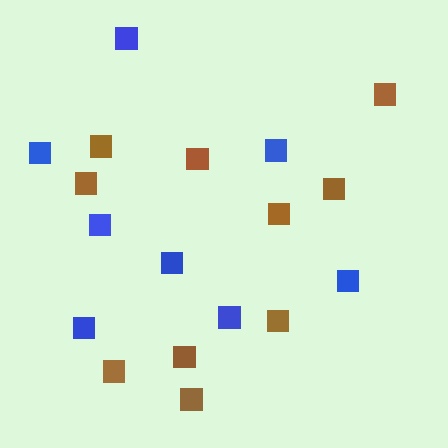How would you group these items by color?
There are 2 groups: one group of blue squares (8) and one group of brown squares (10).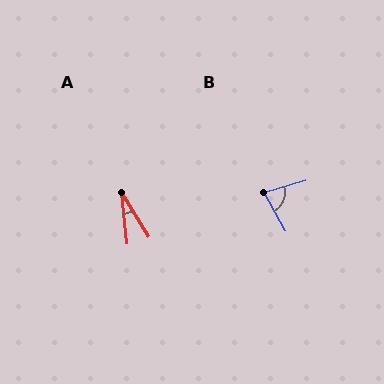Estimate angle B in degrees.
Approximately 78 degrees.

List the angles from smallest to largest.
A (25°), B (78°).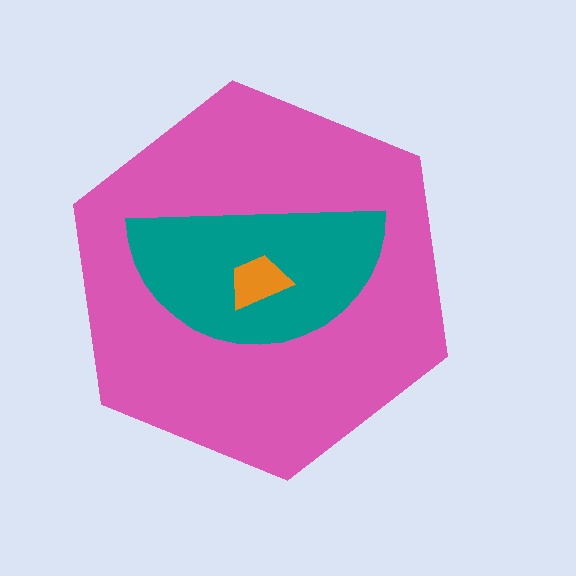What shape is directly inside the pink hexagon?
The teal semicircle.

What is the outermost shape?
The pink hexagon.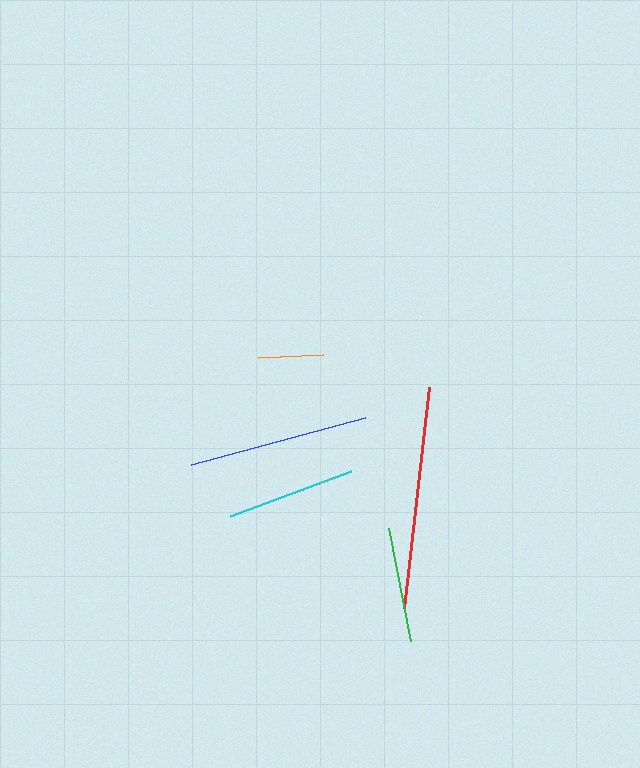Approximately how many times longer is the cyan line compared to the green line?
The cyan line is approximately 1.1 times the length of the green line.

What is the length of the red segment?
The red segment is approximately 222 pixels long.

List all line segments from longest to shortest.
From longest to shortest: red, blue, cyan, green, orange.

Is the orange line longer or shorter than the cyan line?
The cyan line is longer than the orange line.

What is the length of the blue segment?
The blue segment is approximately 181 pixels long.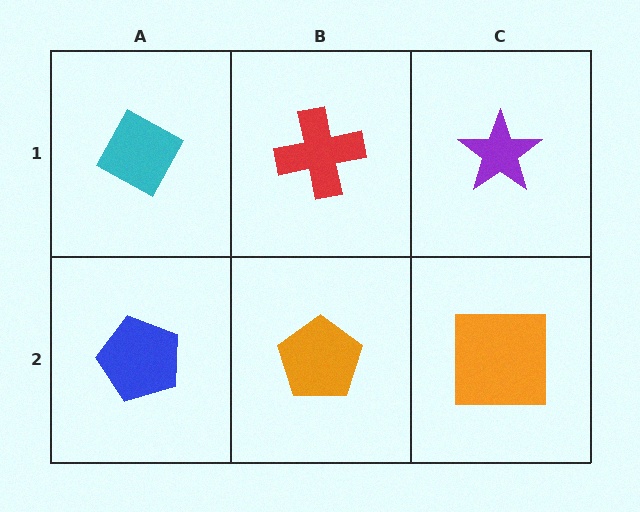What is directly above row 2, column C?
A purple star.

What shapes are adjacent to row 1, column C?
An orange square (row 2, column C), a red cross (row 1, column B).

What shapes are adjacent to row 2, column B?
A red cross (row 1, column B), a blue pentagon (row 2, column A), an orange square (row 2, column C).